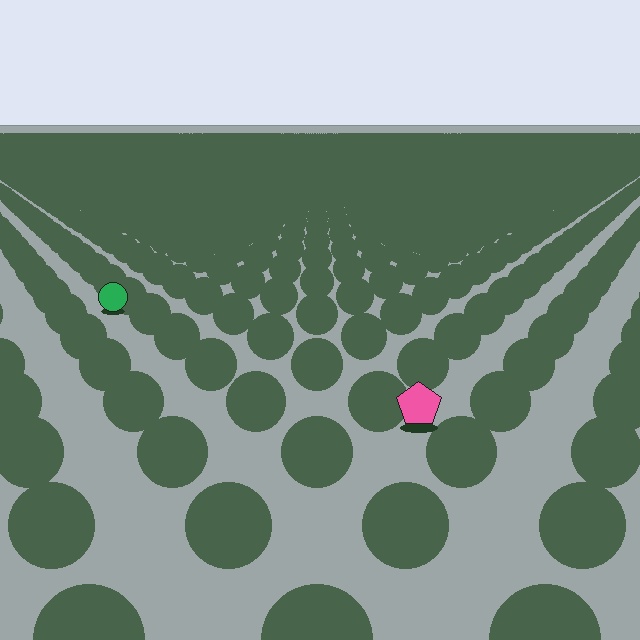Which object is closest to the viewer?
The pink pentagon is closest. The texture marks near it are larger and more spread out.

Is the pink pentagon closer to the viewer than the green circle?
Yes. The pink pentagon is closer — you can tell from the texture gradient: the ground texture is coarser near it.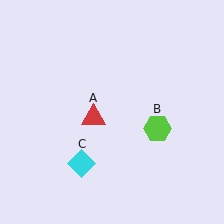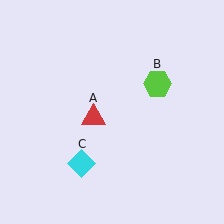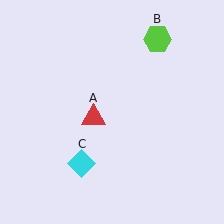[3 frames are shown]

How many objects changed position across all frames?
1 object changed position: lime hexagon (object B).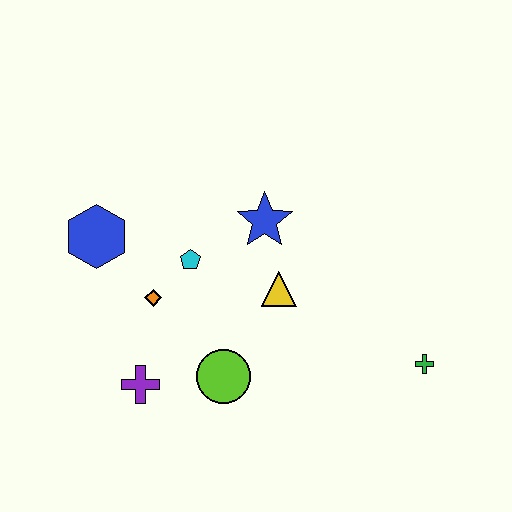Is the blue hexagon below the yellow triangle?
No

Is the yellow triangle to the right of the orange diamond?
Yes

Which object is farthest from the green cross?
The blue hexagon is farthest from the green cross.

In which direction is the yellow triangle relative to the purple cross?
The yellow triangle is to the right of the purple cross.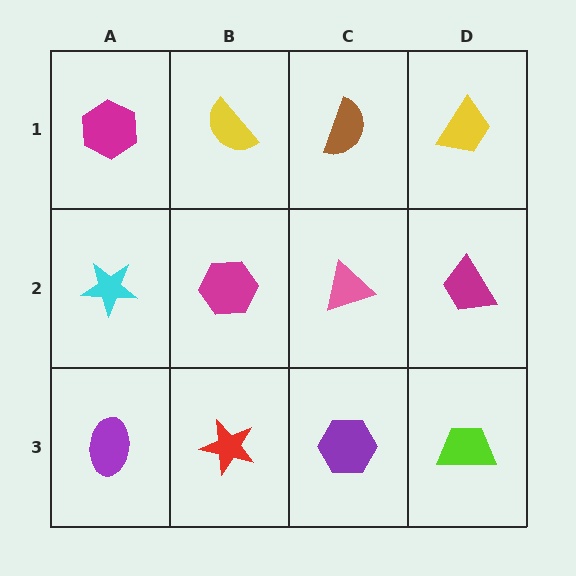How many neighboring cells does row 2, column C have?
4.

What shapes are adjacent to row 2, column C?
A brown semicircle (row 1, column C), a purple hexagon (row 3, column C), a magenta hexagon (row 2, column B), a magenta trapezoid (row 2, column D).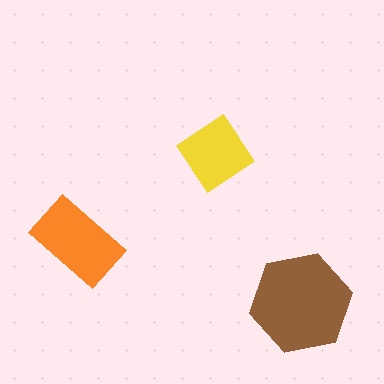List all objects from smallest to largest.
The yellow diamond, the orange rectangle, the brown hexagon.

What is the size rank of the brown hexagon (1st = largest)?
1st.